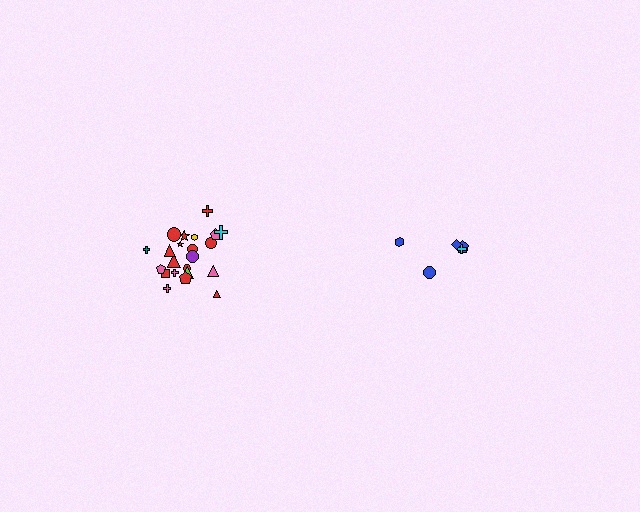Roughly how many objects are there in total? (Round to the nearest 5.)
Roughly 25 objects in total.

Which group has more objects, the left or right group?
The left group.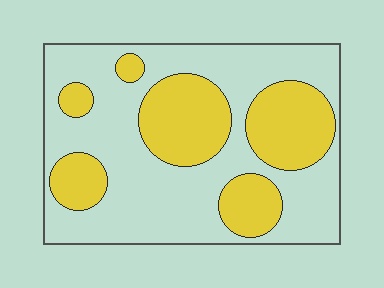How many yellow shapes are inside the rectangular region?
6.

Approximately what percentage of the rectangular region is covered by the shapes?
Approximately 35%.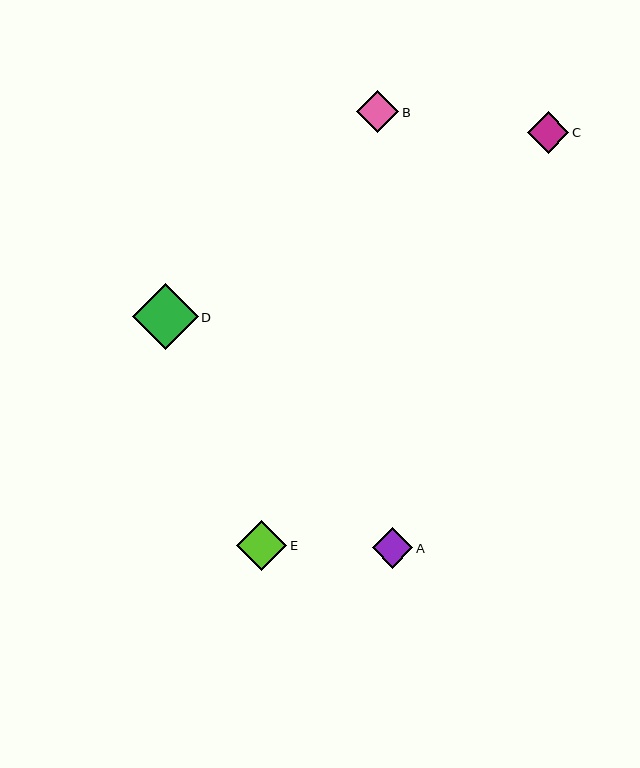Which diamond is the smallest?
Diamond A is the smallest with a size of approximately 41 pixels.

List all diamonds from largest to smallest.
From largest to smallest: D, E, B, C, A.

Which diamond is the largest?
Diamond D is the largest with a size of approximately 66 pixels.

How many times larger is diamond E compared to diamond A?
Diamond E is approximately 1.2 times the size of diamond A.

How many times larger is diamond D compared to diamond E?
Diamond D is approximately 1.3 times the size of diamond E.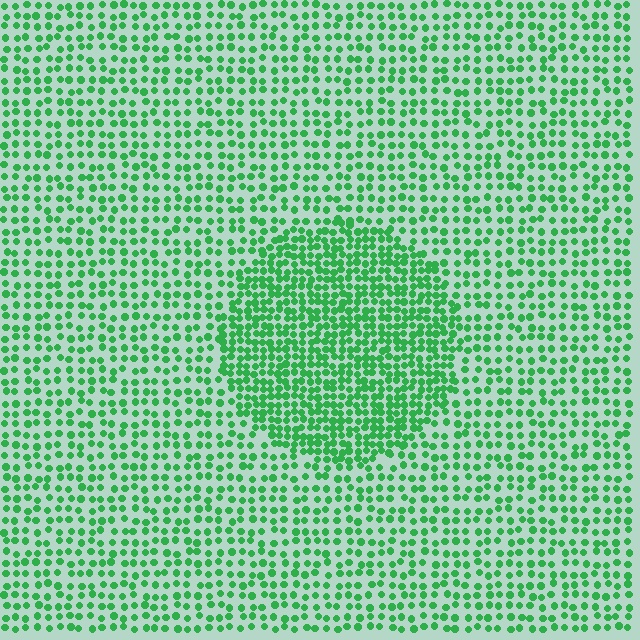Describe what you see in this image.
The image contains small green elements arranged at two different densities. A circle-shaped region is visible where the elements are more densely packed than the surrounding area.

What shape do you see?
I see a circle.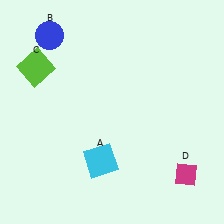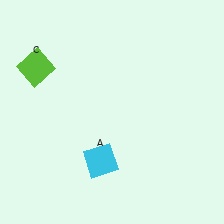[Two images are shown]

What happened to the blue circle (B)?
The blue circle (B) was removed in Image 2. It was in the top-left area of Image 1.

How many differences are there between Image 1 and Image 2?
There are 2 differences between the two images.